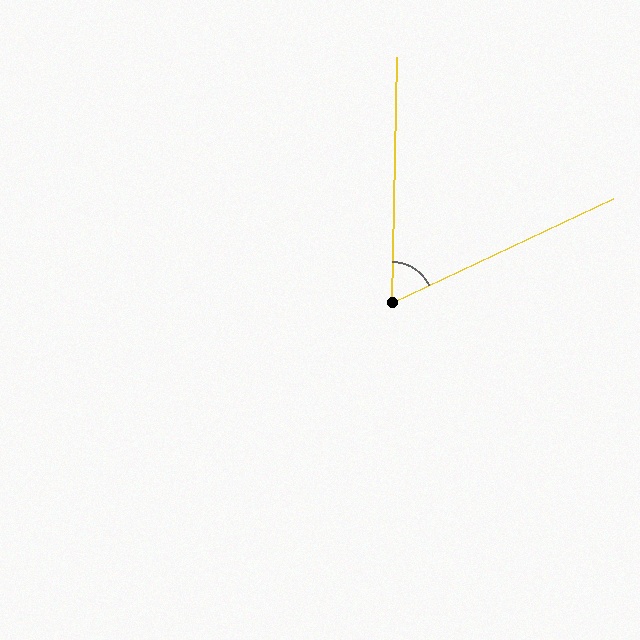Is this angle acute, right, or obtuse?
It is acute.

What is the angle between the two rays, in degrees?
Approximately 64 degrees.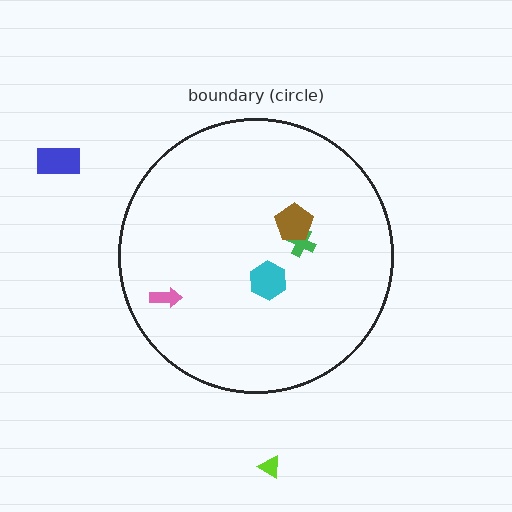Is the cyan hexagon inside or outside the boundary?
Inside.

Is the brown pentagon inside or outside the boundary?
Inside.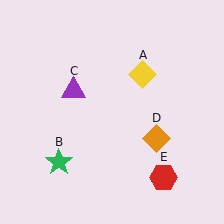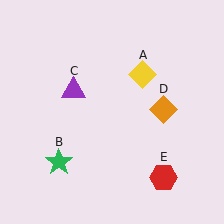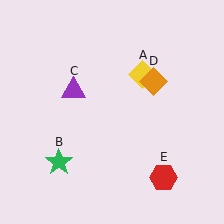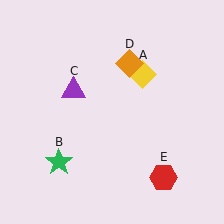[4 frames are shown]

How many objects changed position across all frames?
1 object changed position: orange diamond (object D).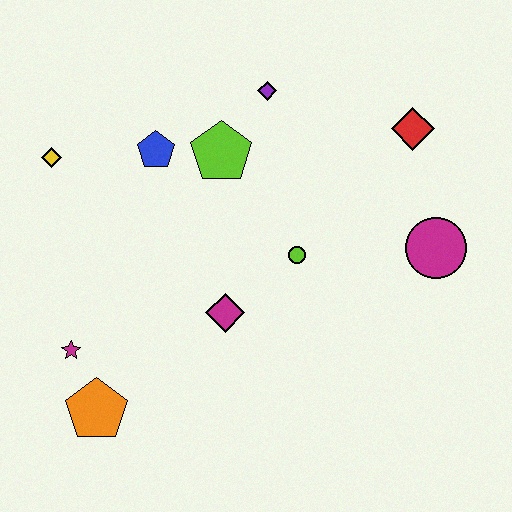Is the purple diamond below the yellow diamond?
No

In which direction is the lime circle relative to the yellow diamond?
The lime circle is to the right of the yellow diamond.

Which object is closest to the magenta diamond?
The lime circle is closest to the magenta diamond.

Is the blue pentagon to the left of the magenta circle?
Yes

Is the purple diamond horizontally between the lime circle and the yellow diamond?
Yes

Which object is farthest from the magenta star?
The red diamond is farthest from the magenta star.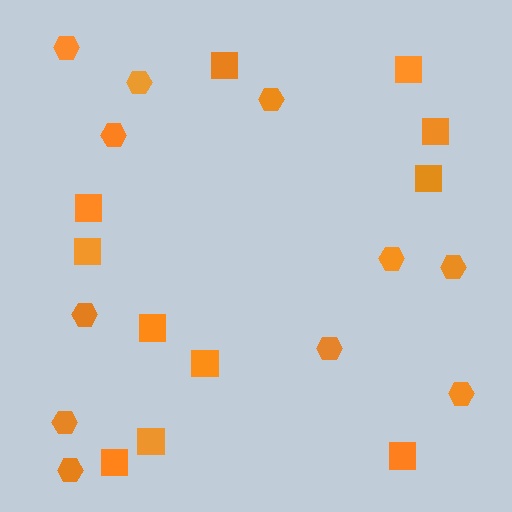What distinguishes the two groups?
There are 2 groups: one group of hexagons (11) and one group of squares (11).